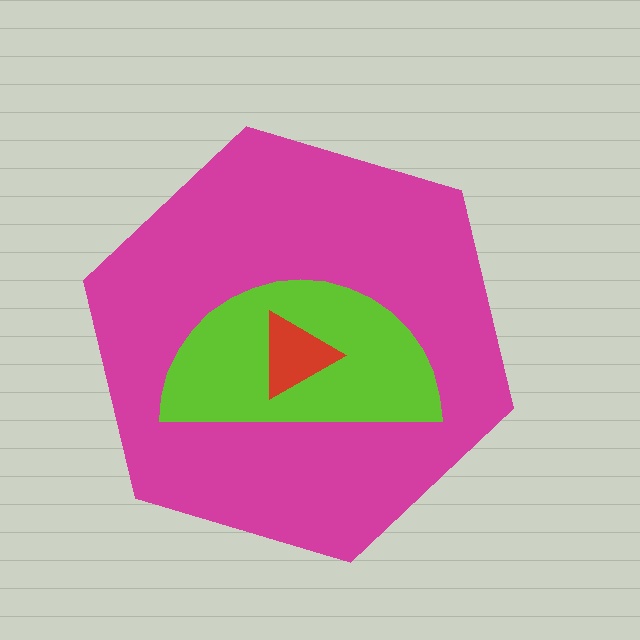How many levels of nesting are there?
3.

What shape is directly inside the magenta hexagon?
The lime semicircle.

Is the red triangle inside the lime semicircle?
Yes.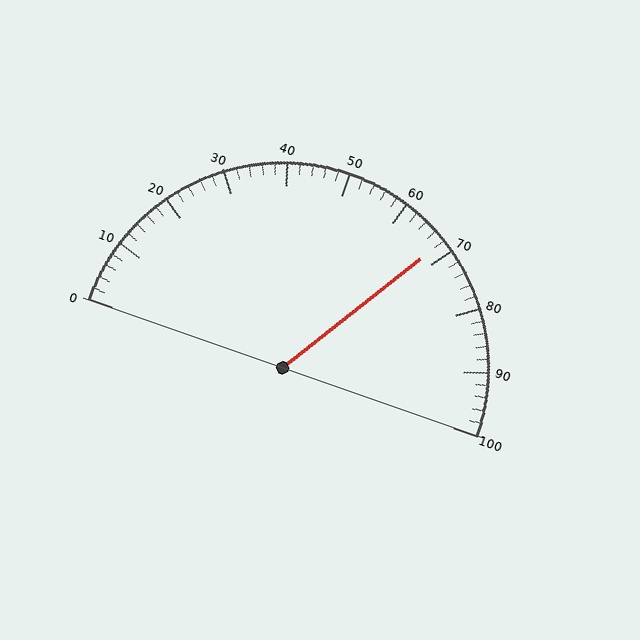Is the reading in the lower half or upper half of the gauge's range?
The reading is in the upper half of the range (0 to 100).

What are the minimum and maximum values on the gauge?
The gauge ranges from 0 to 100.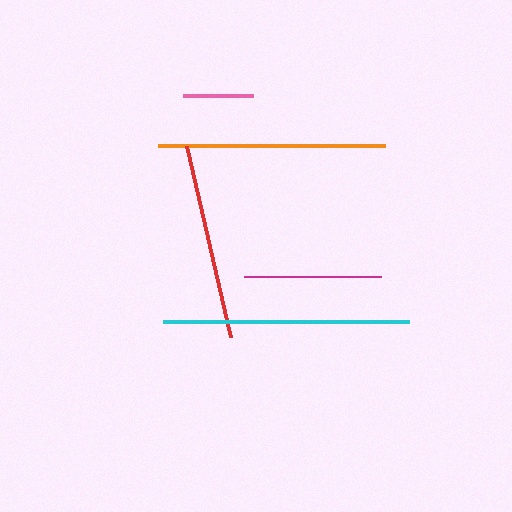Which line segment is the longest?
The cyan line is the longest at approximately 247 pixels.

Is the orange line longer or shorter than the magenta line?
The orange line is longer than the magenta line.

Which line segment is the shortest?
The pink line is the shortest at approximately 70 pixels.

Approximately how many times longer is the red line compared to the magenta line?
The red line is approximately 1.4 times the length of the magenta line.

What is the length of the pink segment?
The pink segment is approximately 70 pixels long.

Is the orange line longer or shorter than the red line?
The orange line is longer than the red line.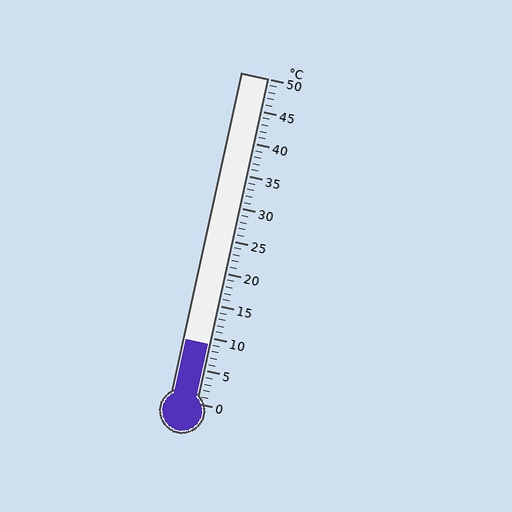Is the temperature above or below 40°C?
The temperature is below 40°C.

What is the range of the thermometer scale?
The thermometer scale ranges from 0°C to 50°C.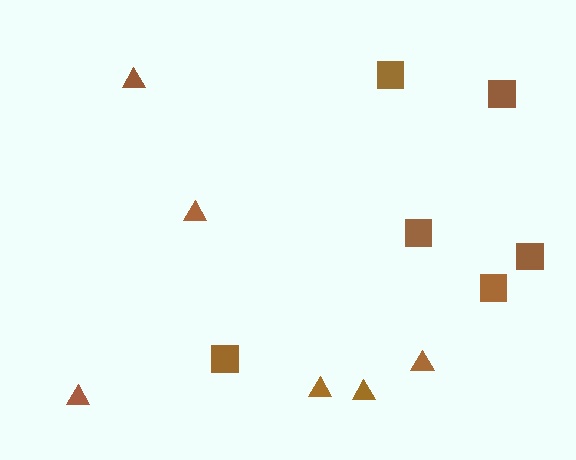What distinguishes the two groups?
There are 2 groups: one group of squares (6) and one group of triangles (6).